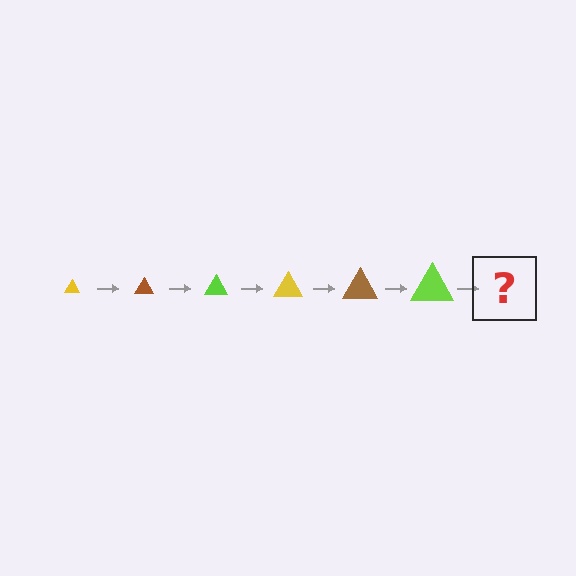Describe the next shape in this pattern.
It should be a yellow triangle, larger than the previous one.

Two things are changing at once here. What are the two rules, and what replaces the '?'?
The two rules are that the triangle grows larger each step and the color cycles through yellow, brown, and lime. The '?' should be a yellow triangle, larger than the previous one.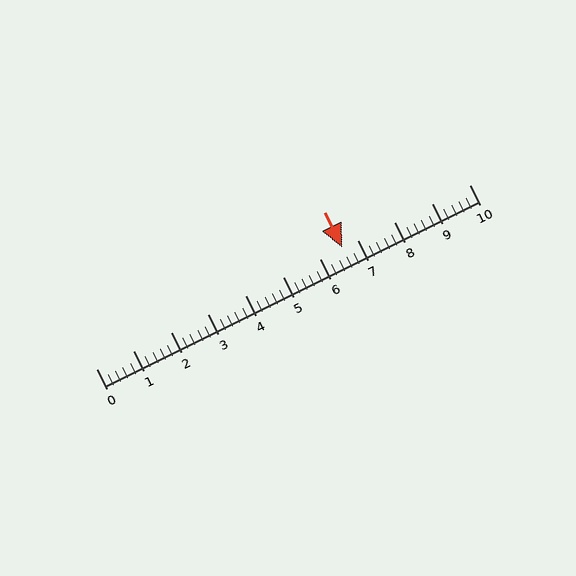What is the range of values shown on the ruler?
The ruler shows values from 0 to 10.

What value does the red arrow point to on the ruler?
The red arrow points to approximately 6.6.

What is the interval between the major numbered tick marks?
The major tick marks are spaced 1 units apart.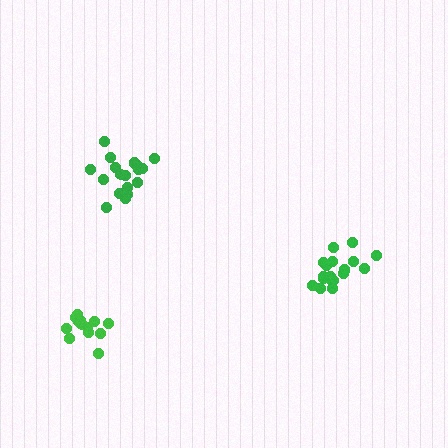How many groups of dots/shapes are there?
There are 3 groups.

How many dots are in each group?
Group 1: 19 dots, Group 2: 19 dots, Group 3: 14 dots (52 total).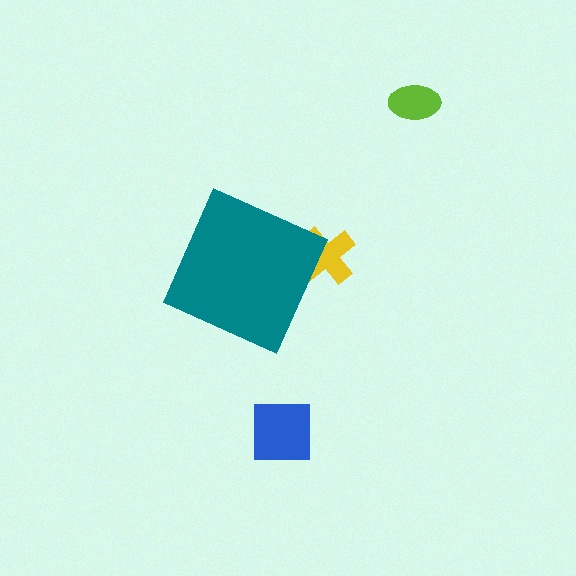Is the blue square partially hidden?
No, the blue square is fully visible.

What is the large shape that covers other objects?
A teal diamond.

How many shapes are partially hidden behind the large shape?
1 shape is partially hidden.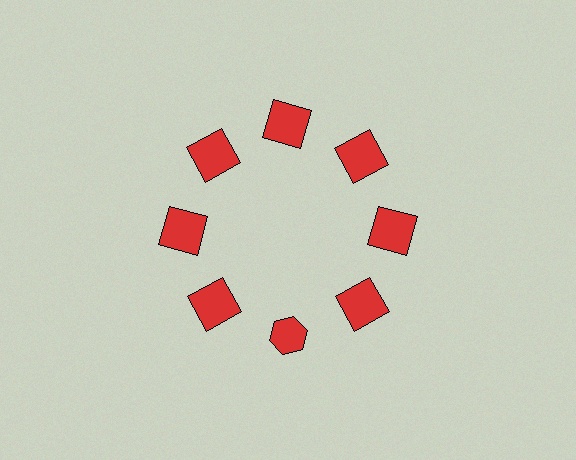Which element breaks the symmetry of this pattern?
The red hexagon at roughly the 6 o'clock position breaks the symmetry. All other shapes are red squares.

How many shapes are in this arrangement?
There are 8 shapes arranged in a ring pattern.